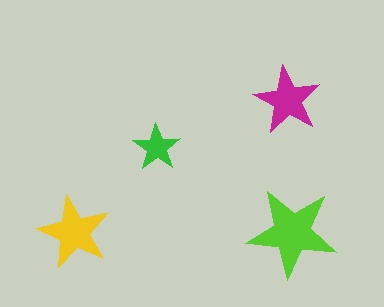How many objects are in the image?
There are 4 objects in the image.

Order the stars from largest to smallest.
the lime one, the yellow one, the magenta one, the green one.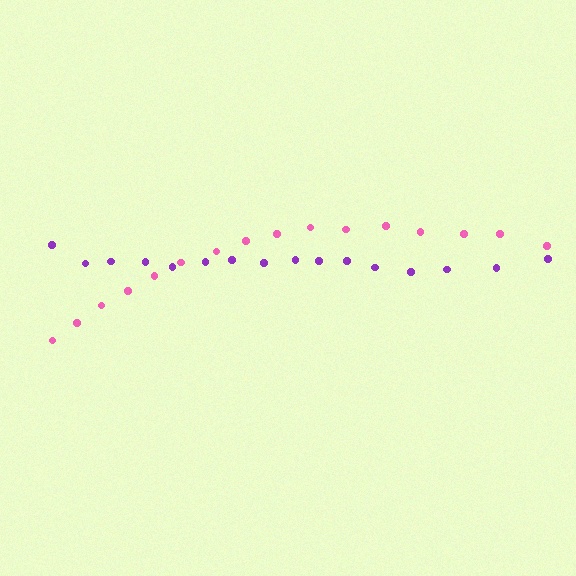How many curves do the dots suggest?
There are 2 distinct paths.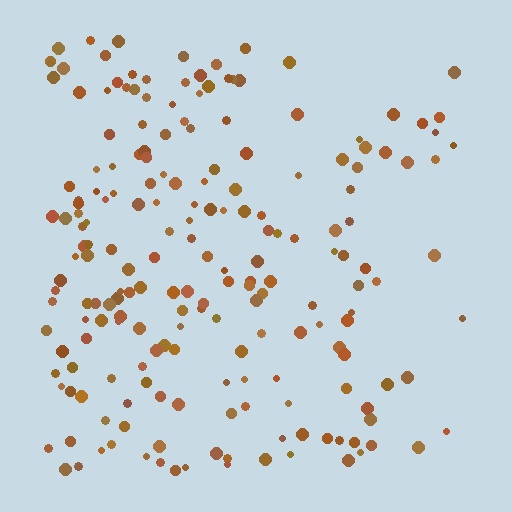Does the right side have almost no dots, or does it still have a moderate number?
Still a moderate number, just noticeably fewer than the left.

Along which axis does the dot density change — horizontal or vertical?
Horizontal.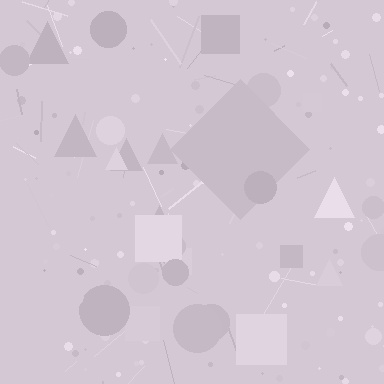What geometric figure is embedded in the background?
A diamond is embedded in the background.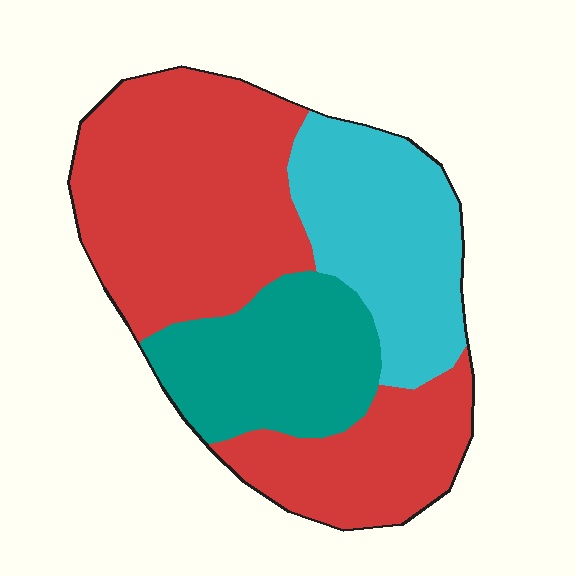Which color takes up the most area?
Red, at roughly 55%.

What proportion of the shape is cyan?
Cyan covers 24% of the shape.